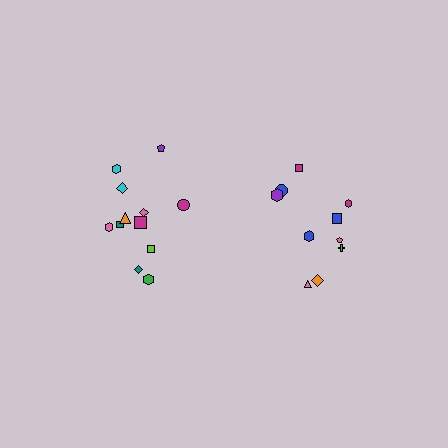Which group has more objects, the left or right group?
The left group.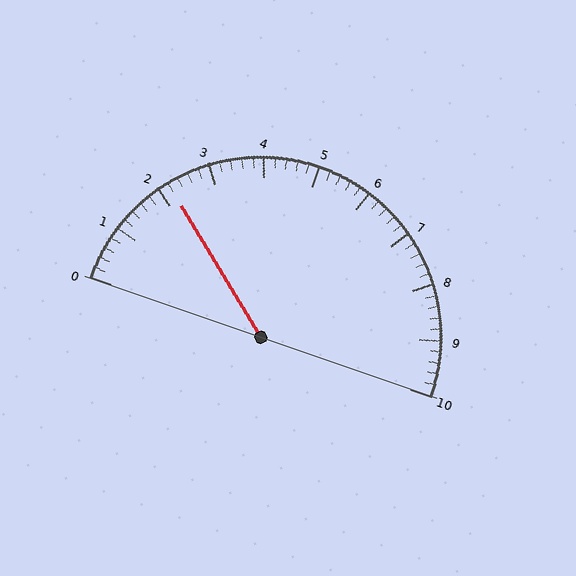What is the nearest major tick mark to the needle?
The nearest major tick mark is 2.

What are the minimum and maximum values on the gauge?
The gauge ranges from 0 to 10.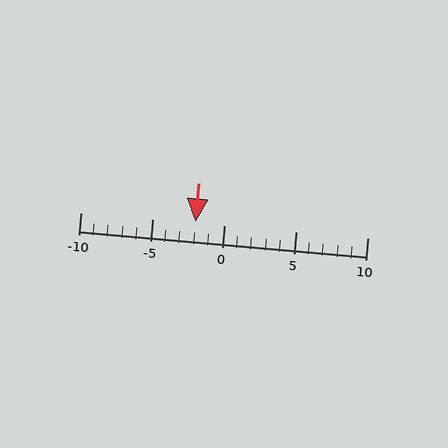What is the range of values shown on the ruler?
The ruler shows values from -10 to 10.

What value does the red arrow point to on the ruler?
The red arrow points to approximately -2.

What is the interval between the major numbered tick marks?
The major tick marks are spaced 5 units apart.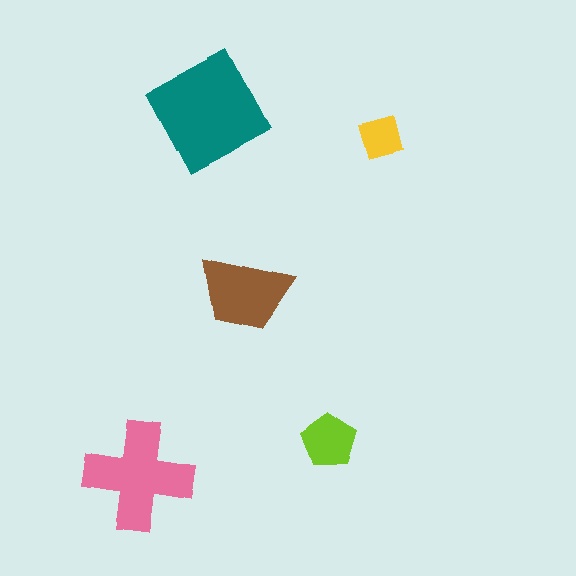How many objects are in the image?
There are 5 objects in the image.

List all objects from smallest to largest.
The yellow square, the lime pentagon, the brown trapezoid, the pink cross, the teal square.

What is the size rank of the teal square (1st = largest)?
1st.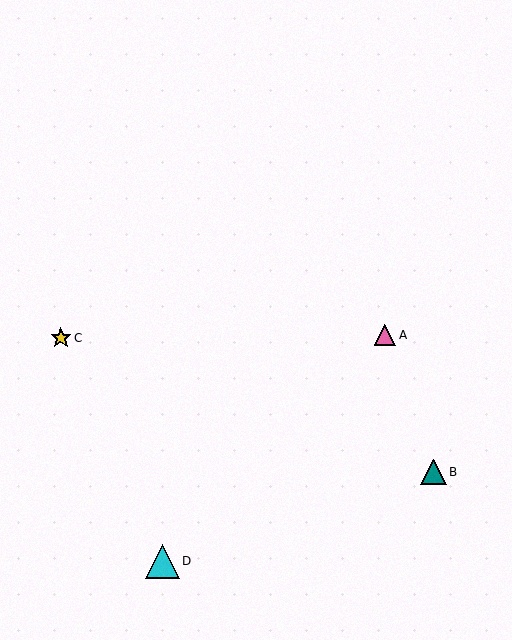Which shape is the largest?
The cyan triangle (labeled D) is the largest.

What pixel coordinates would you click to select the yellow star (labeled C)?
Click at (61, 338) to select the yellow star C.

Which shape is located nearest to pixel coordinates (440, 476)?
The teal triangle (labeled B) at (434, 472) is nearest to that location.